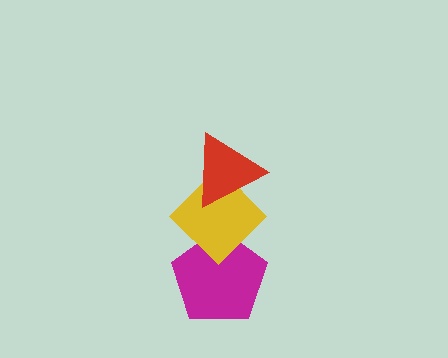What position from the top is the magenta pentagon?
The magenta pentagon is 3rd from the top.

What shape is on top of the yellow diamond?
The red triangle is on top of the yellow diamond.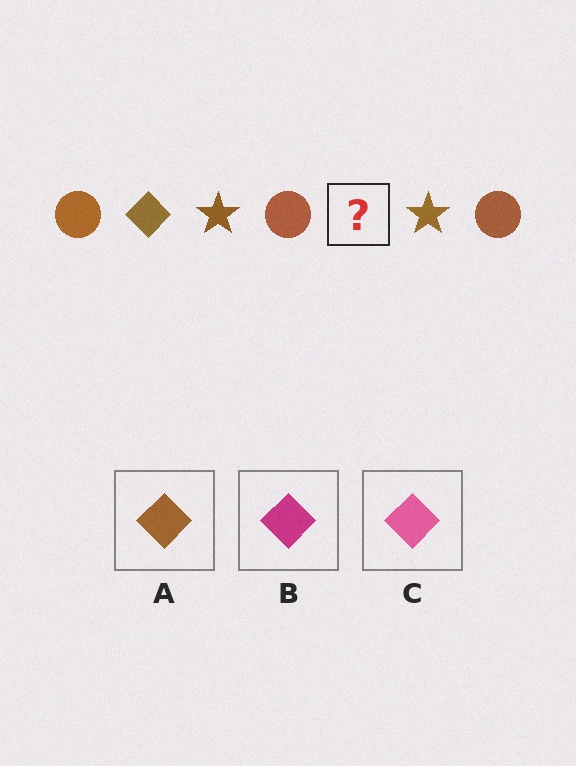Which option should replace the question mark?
Option A.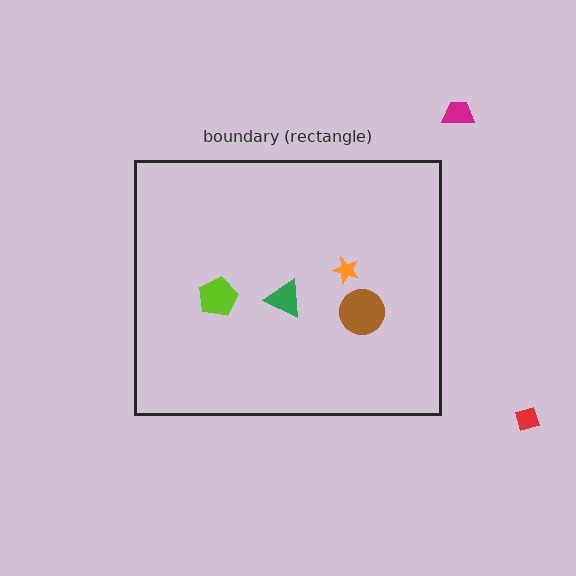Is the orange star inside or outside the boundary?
Inside.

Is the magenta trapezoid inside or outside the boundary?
Outside.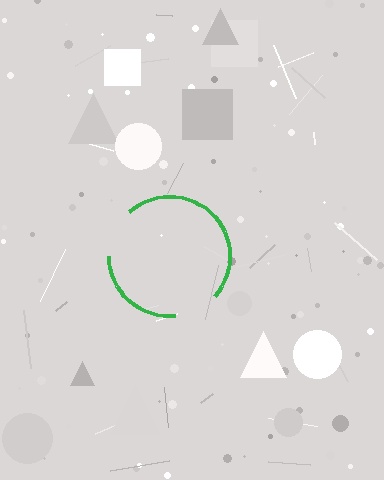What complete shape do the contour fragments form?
The contour fragments form a circle.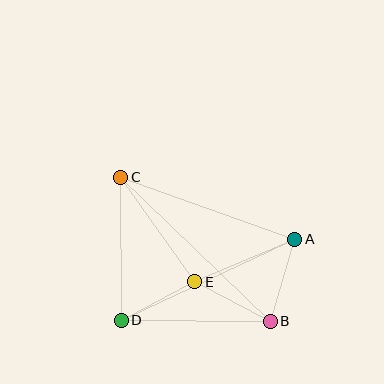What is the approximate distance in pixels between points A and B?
The distance between A and B is approximately 86 pixels.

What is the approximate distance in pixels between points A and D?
The distance between A and D is approximately 191 pixels.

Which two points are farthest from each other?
Points B and C are farthest from each other.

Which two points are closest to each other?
Points D and E are closest to each other.